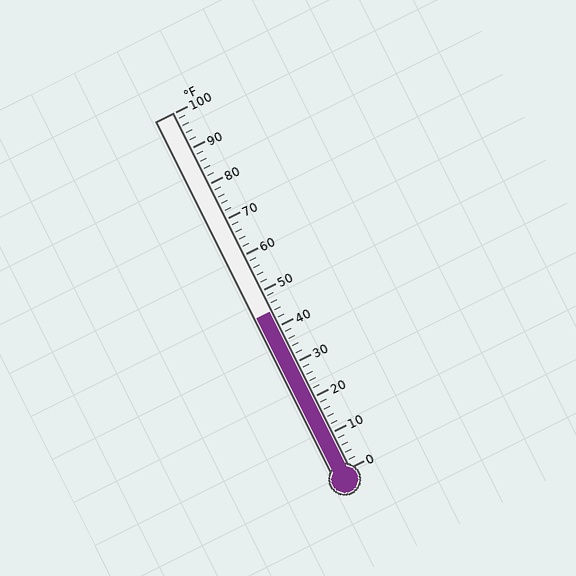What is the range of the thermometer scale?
The thermometer scale ranges from 0°F to 100°F.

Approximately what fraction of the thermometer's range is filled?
The thermometer is filled to approximately 45% of its range.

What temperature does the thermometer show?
The thermometer shows approximately 44°F.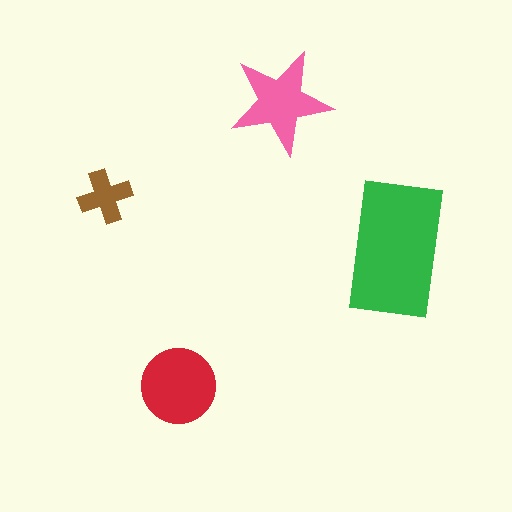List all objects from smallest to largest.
The brown cross, the pink star, the red circle, the green rectangle.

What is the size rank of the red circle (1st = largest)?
2nd.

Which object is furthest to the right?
The green rectangle is rightmost.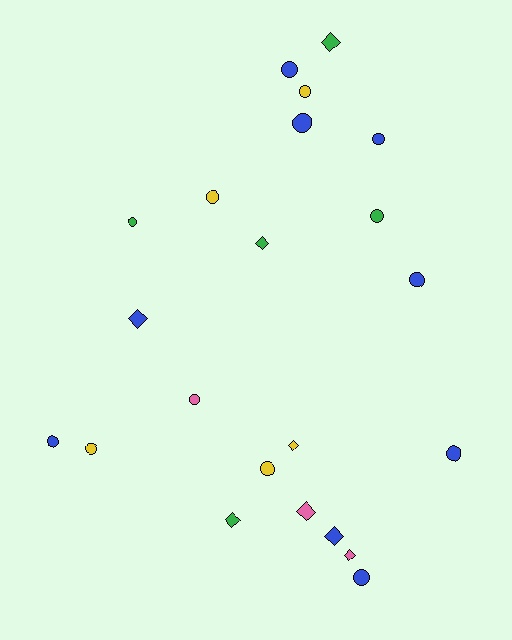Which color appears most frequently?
Blue, with 9 objects.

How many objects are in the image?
There are 22 objects.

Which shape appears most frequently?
Circle, with 14 objects.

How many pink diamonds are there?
There are 2 pink diamonds.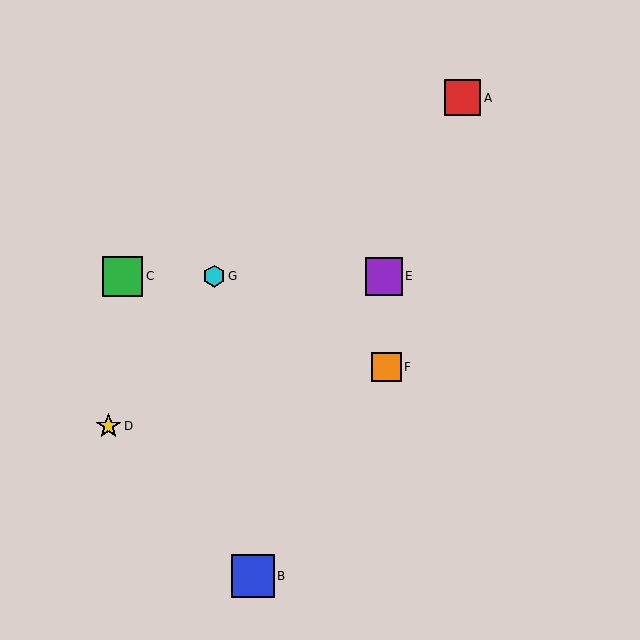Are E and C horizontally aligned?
Yes, both are at y≈276.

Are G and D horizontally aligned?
No, G is at y≈276 and D is at y≈426.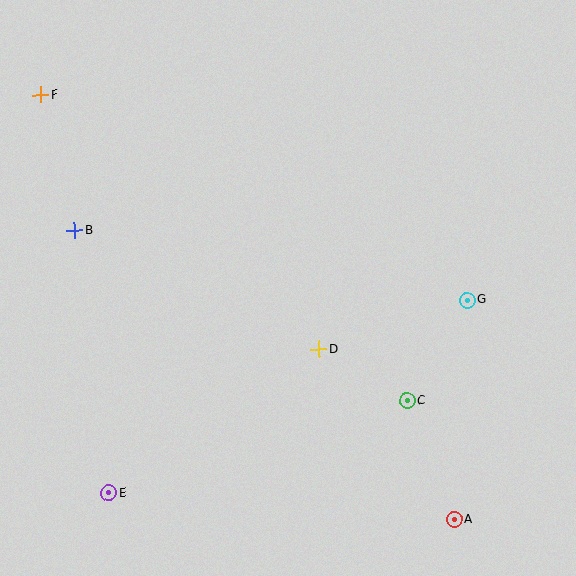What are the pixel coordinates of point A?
Point A is at (454, 520).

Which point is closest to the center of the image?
Point D at (319, 349) is closest to the center.